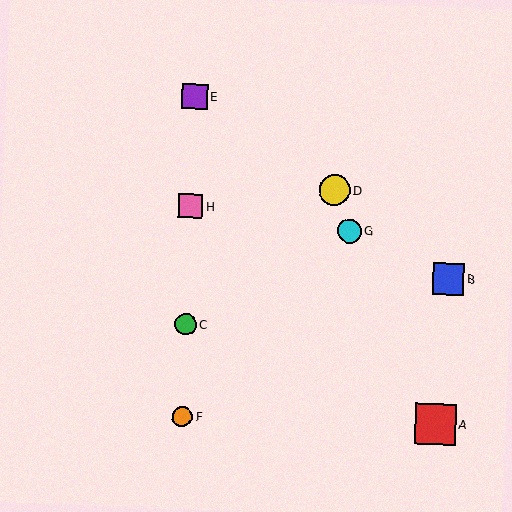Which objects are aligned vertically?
Objects C, E, F, H are aligned vertically.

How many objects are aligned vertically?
4 objects (C, E, F, H) are aligned vertically.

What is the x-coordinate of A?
Object A is at x≈435.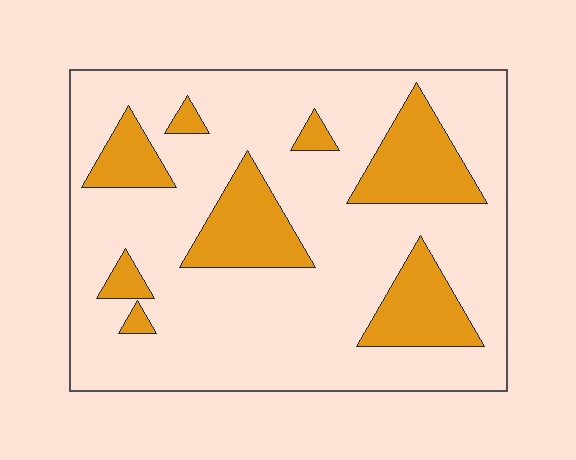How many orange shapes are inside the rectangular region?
8.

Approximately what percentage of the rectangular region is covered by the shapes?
Approximately 25%.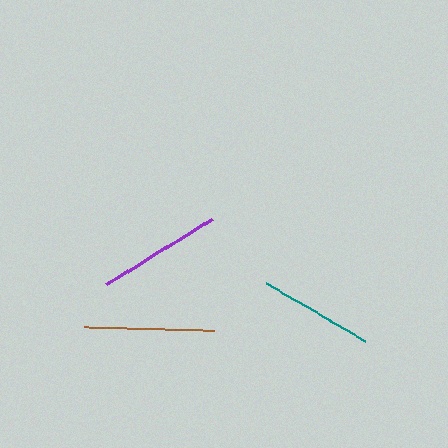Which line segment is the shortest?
The teal line is the shortest at approximately 114 pixels.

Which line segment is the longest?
The brown line is the longest at approximately 130 pixels.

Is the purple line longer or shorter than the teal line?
The purple line is longer than the teal line.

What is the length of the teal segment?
The teal segment is approximately 114 pixels long.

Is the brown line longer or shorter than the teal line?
The brown line is longer than the teal line.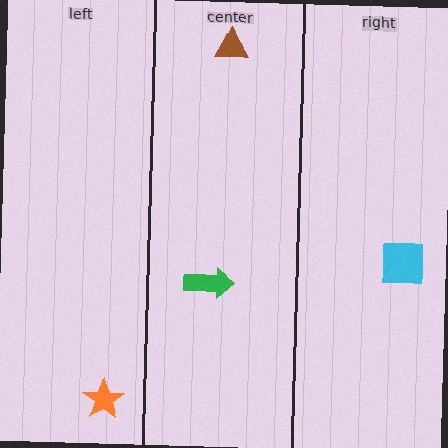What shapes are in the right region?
The cyan square.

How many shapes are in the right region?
1.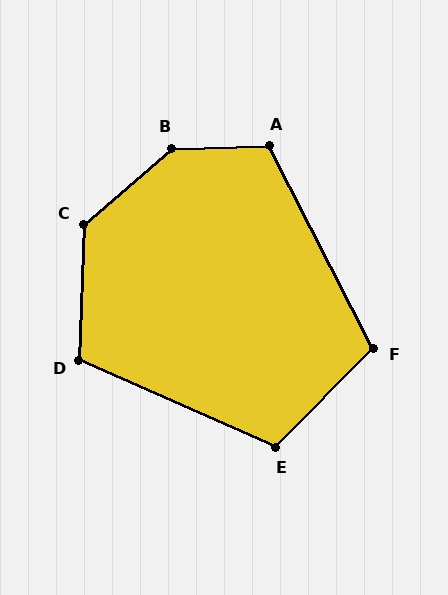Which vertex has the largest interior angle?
B, at approximately 140 degrees.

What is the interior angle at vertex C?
Approximately 133 degrees (obtuse).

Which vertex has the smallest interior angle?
F, at approximately 108 degrees.